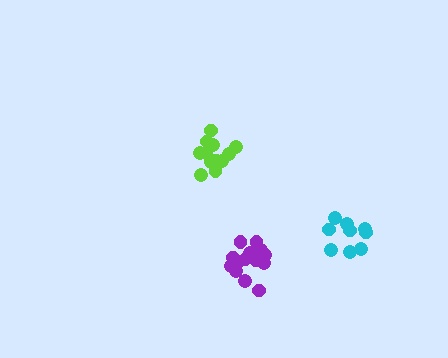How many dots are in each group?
Group 1: 9 dots, Group 2: 14 dots, Group 3: 12 dots (35 total).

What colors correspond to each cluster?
The clusters are colored: cyan, purple, lime.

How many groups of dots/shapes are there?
There are 3 groups.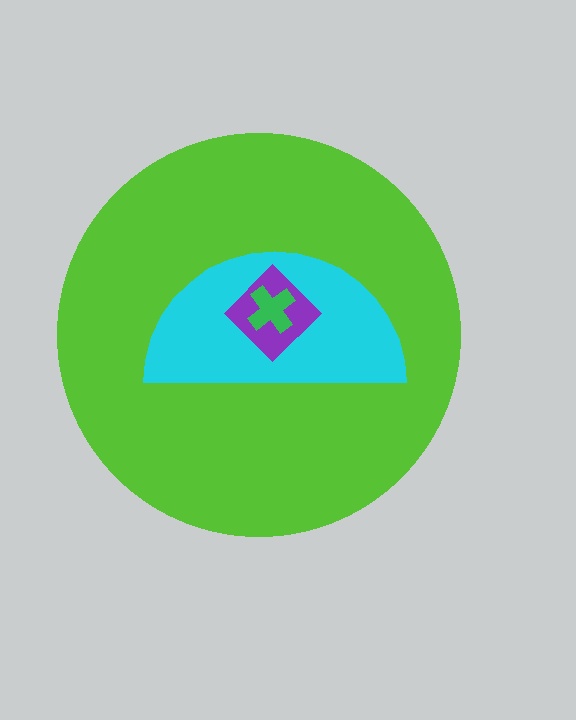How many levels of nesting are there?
4.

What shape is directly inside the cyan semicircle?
The purple diamond.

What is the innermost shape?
The green cross.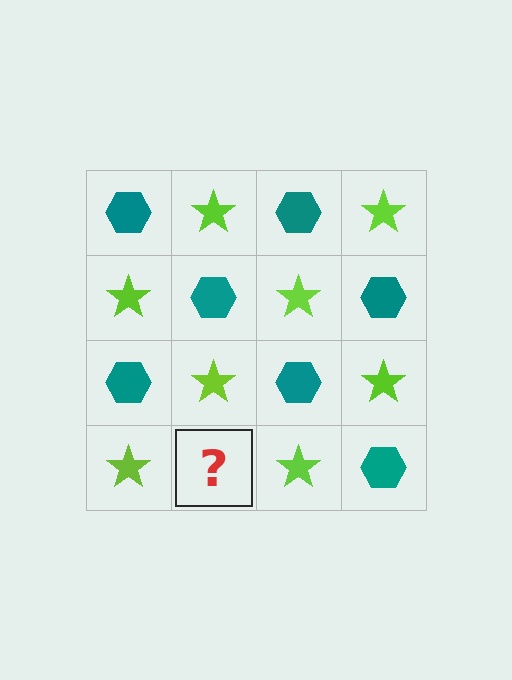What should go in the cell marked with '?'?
The missing cell should contain a teal hexagon.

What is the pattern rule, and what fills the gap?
The rule is that it alternates teal hexagon and lime star in a checkerboard pattern. The gap should be filled with a teal hexagon.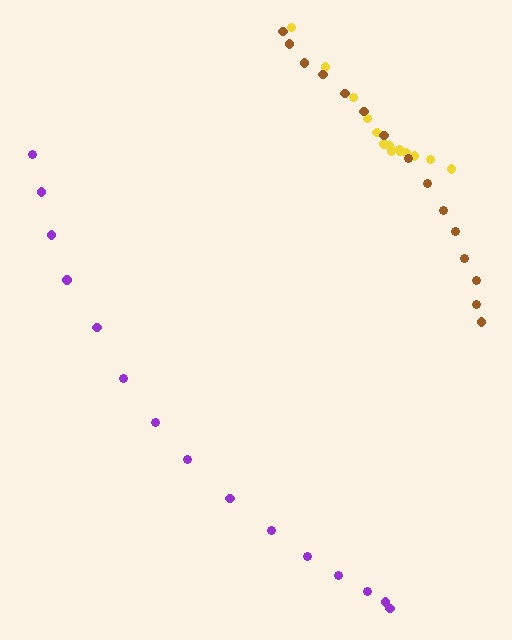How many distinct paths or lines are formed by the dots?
There are 3 distinct paths.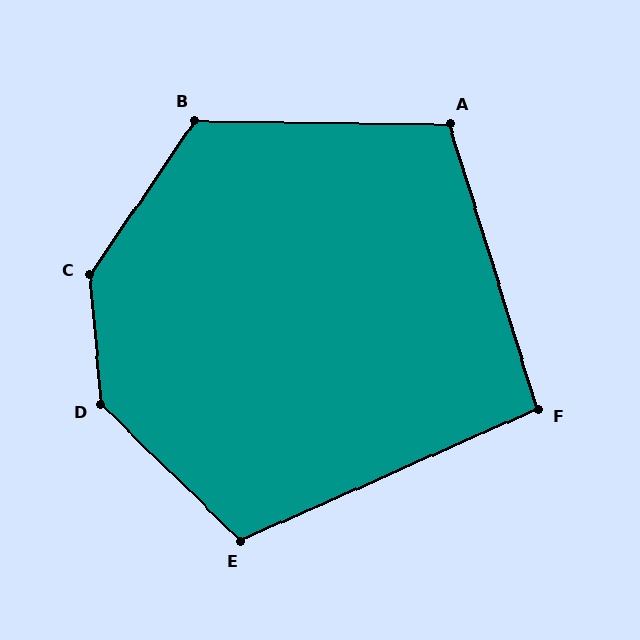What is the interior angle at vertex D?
Approximately 139 degrees (obtuse).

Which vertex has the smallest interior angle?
F, at approximately 97 degrees.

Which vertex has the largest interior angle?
C, at approximately 141 degrees.